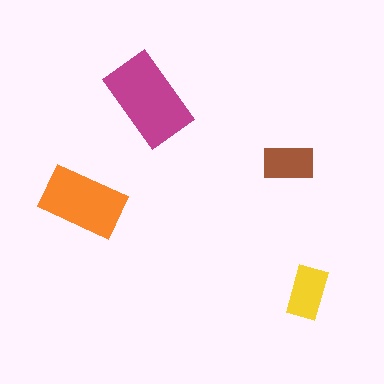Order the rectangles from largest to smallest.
the magenta one, the orange one, the yellow one, the brown one.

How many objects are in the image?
There are 4 objects in the image.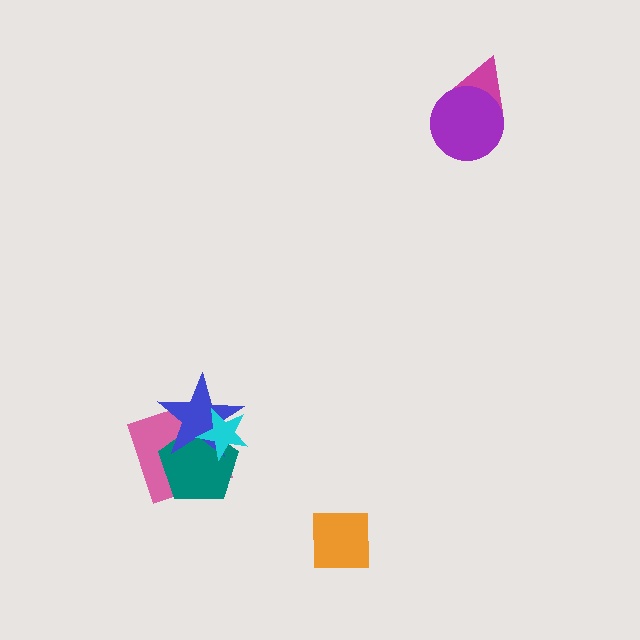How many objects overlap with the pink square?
3 objects overlap with the pink square.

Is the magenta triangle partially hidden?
Yes, it is partially covered by another shape.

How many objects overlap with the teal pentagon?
3 objects overlap with the teal pentagon.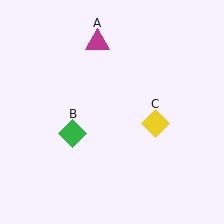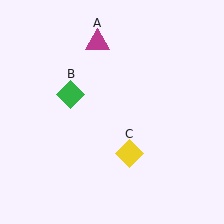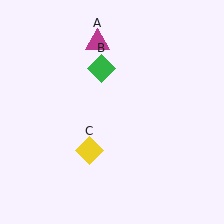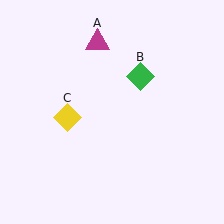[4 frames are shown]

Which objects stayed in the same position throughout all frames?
Magenta triangle (object A) remained stationary.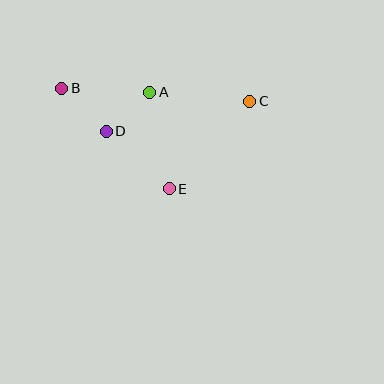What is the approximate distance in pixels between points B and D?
The distance between B and D is approximately 62 pixels.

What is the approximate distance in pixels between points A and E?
The distance between A and E is approximately 98 pixels.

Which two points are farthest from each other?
Points B and C are farthest from each other.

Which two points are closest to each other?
Points A and D are closest to each other.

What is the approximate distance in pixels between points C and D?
The distance between C and D is approximately 147 pixels.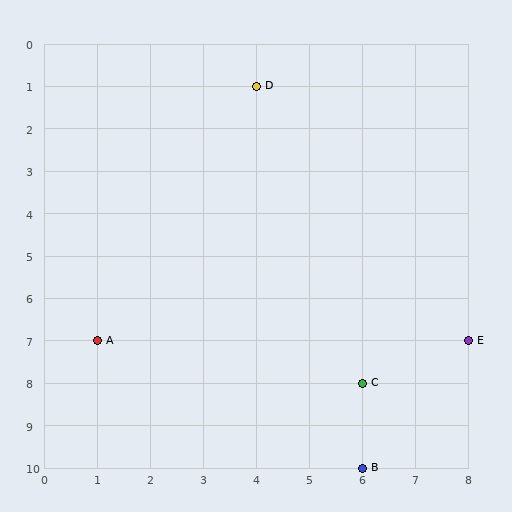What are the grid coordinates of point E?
Point E is at grid coordinates (8, 7).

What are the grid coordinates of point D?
Point D is at grid coordinates (4, 1).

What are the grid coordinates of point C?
Point C is at grid coordinates (6, 8).